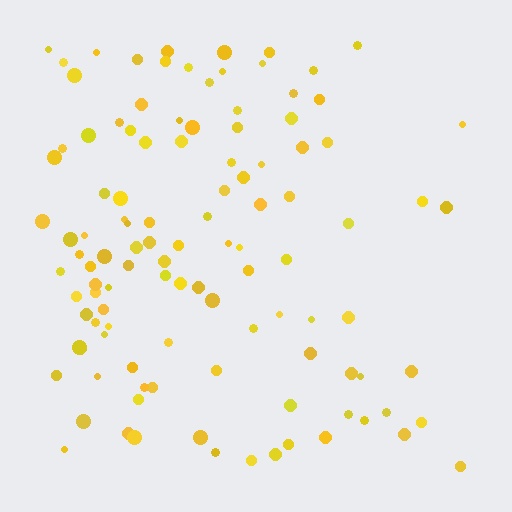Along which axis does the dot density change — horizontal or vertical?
Horizontal.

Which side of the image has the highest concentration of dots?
The left.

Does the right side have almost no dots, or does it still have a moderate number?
Still a moderate number, just noticeably fewer than the left.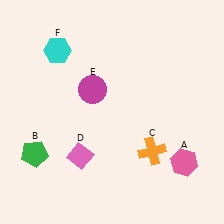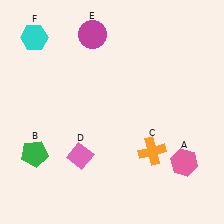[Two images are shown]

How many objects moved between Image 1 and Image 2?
2 objects moved between the two images.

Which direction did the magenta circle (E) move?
The magenta circle (E) moved up.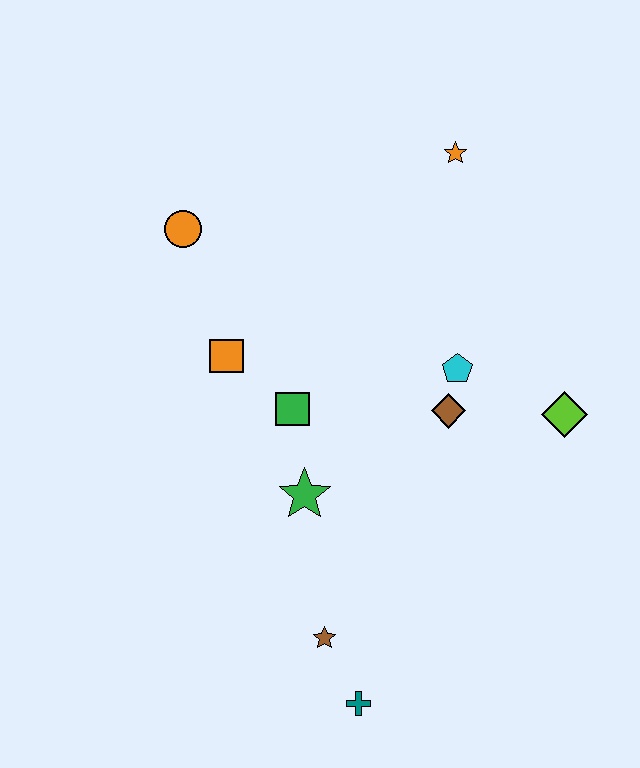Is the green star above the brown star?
Yes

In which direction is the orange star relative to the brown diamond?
The orange star is above the brown diamond.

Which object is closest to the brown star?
The teal cross is closest to the brown star.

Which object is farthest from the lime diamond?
The orange circle is farthest from the lime diamond.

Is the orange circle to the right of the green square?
No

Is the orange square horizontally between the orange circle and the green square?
Yes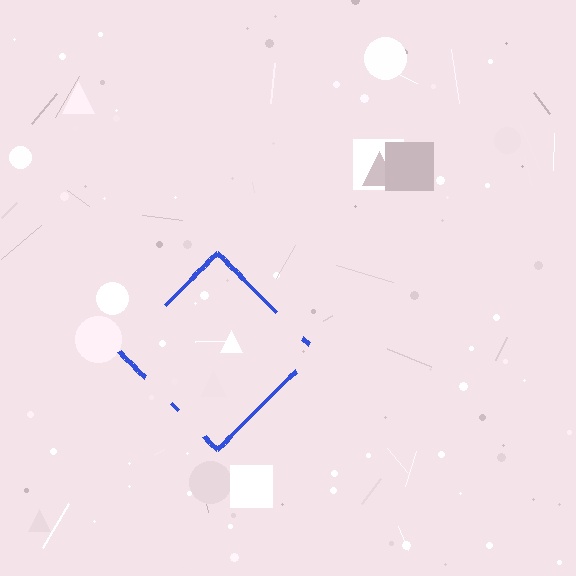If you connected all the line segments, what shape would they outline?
They would outline a diamond.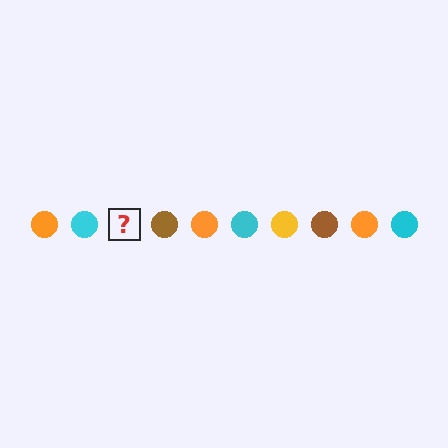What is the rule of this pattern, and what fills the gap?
The rule is that the pattern cycles through orange, cyan, yellow, brown circles. The gap should be filled with a yellow circle.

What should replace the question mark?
The question mark should be replaced with a yellow circle.